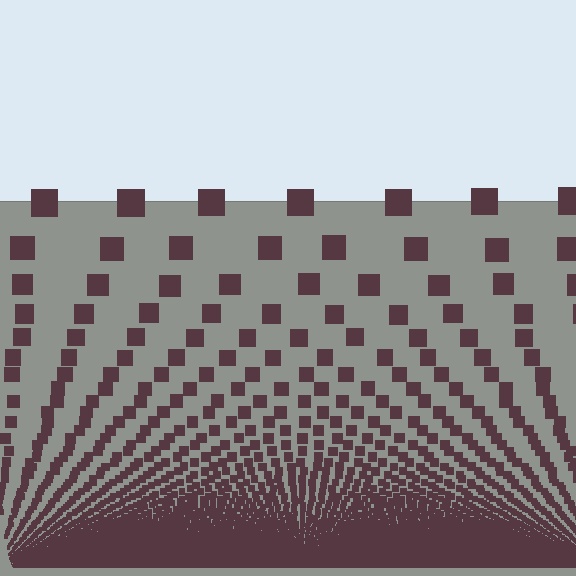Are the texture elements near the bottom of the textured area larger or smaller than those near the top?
Smaller. The gradient is inverted — elements near the bottom are smaller and denser.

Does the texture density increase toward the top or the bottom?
Density increases toward the bottom.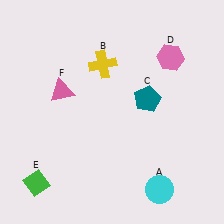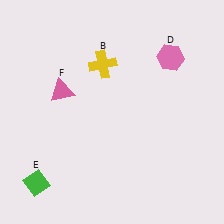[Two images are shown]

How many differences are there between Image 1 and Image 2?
There are 2 differences between the two images.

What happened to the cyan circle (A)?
The cyan circle (A) was removed in Image 2. It was in the bottom-right area of Image 1.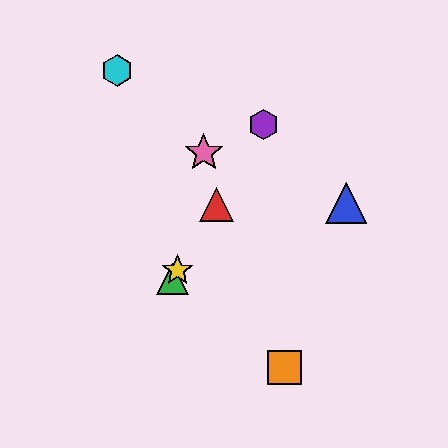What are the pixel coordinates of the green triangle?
The green triangle is at (172, 279).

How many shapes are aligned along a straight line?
4 shapes (the red triangle, the green triangle, the yellow star, the purple hexagon) are aligned along a straight line.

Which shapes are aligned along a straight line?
The red triangle, the green triangle, the yellow star, the purple hexagon are aligned along a straight line.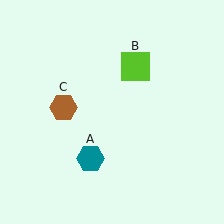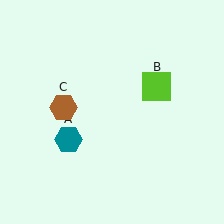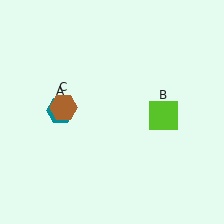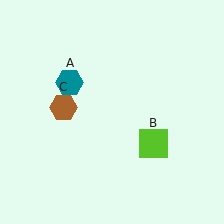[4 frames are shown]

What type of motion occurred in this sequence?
The teal hexagon (object A), lime square (object B) rotated clockwise around the center of the scene.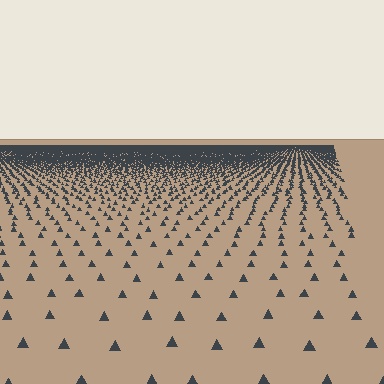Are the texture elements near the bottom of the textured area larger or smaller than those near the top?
Larger. Near the bottom, elements are closer to the viewer and appear at a bigger on-screen size.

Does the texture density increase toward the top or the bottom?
Density increases toward the top.